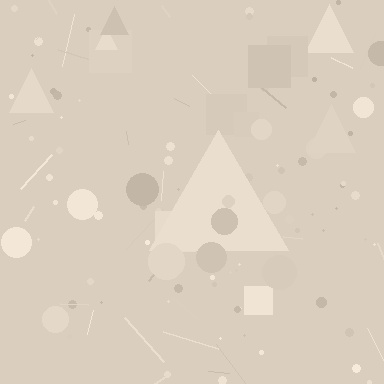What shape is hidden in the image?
A triangle is hidden in the image.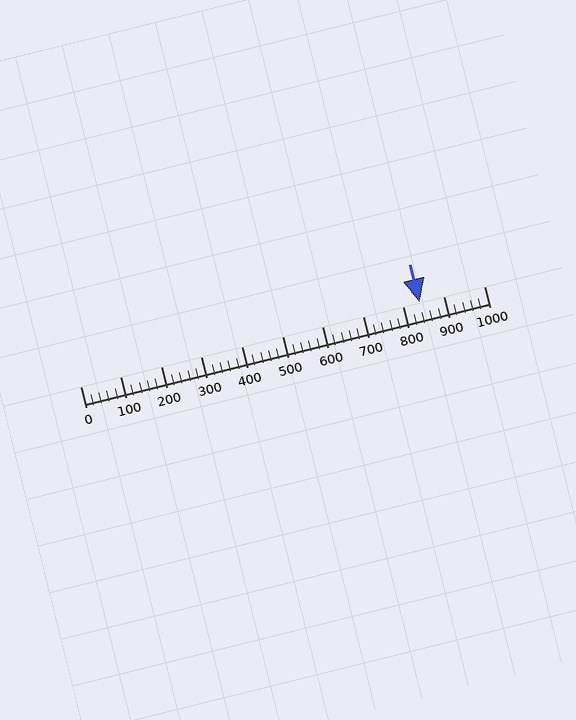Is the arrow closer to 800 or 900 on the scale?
The arrow is closer to 800.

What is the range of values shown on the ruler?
The ruler shows values from 0 to 1000.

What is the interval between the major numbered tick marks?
The major tick marks are spaced 100 units apart.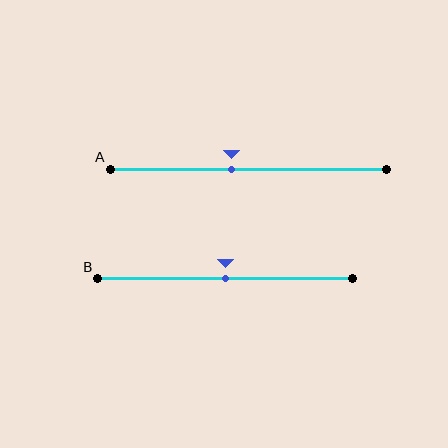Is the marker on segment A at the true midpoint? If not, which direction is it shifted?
No, the marker on segment A is shifted to the left by about 6% of the segment length.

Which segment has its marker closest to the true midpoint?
Segment B has its marker closest to the true midpoint.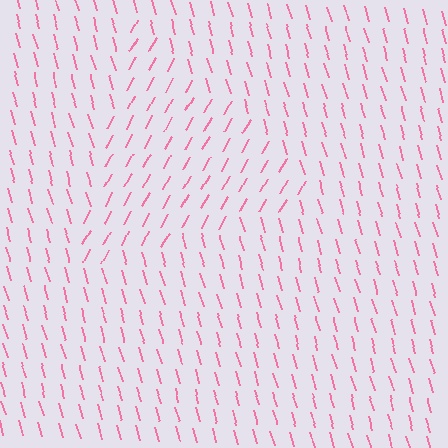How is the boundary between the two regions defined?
The boundary is defined purely by a change in line orientation (approximately 45 degrees difference). All lines are the same color and thickness.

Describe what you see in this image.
The image is filled with small pink line segments. A triangle region in the image has lines oriented differently from the surrounding lines, creating a visible texture boundary.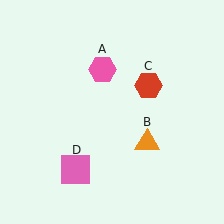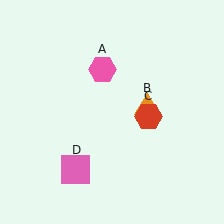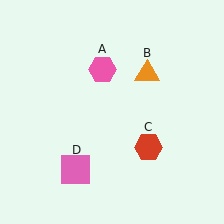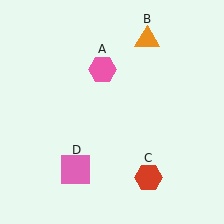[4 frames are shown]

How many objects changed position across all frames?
2 objects changed position: orange triangle (object B), red hexagon (object C).